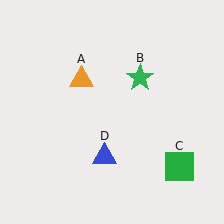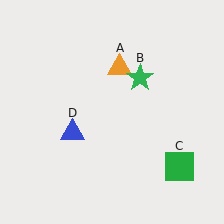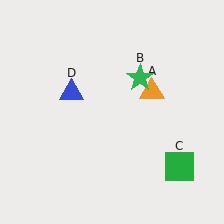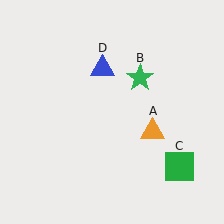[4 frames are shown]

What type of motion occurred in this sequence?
The orange triangle (object A), blue triangle (object D) rotated clockwise around the center of the scene.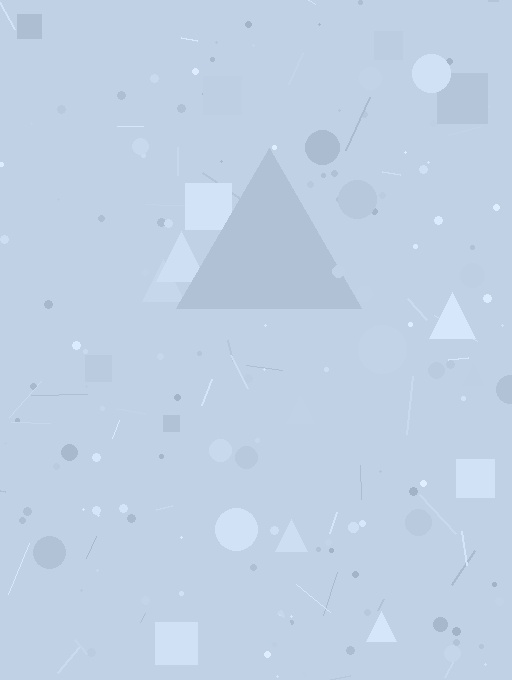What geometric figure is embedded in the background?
A triangle is embedded in the background.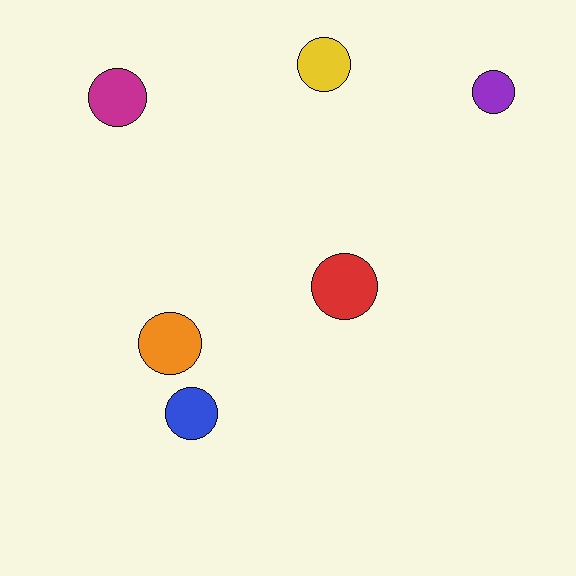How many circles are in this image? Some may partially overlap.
There are 6 circles.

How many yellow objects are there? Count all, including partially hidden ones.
There is 1 yellow object.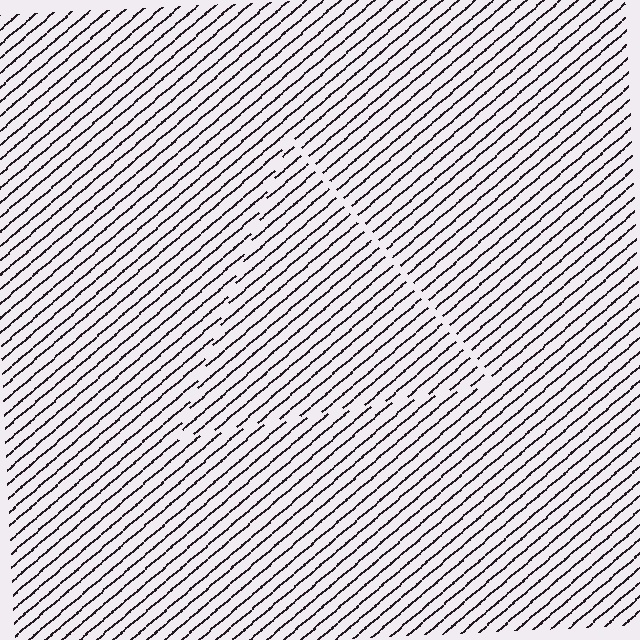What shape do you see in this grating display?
An illusory triangle. The interior of the shape contains the same grating, shifted by half a period — the contour is defined by the phase discontinuity where line-ends from the inner and outer gratings abut.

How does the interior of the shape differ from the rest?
The interior of the shape contains the same grating, shifted by half a period — the contour is defined by the phase discontinuity where line-ends from the inner and outer gratings abut.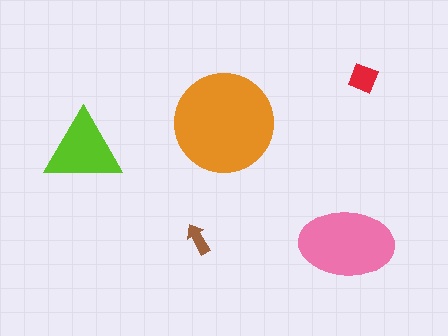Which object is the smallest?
The brown arrow.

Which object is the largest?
The orange circle.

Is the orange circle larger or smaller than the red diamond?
Larger.